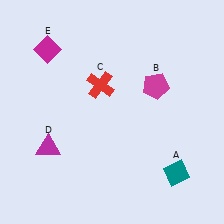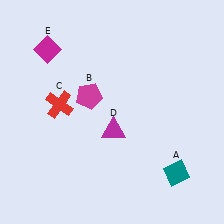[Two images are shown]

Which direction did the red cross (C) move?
The red cross (C) moved left.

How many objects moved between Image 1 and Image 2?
3 objects moved between the two images.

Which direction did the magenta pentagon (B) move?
The magenta pentagon (B) moved left.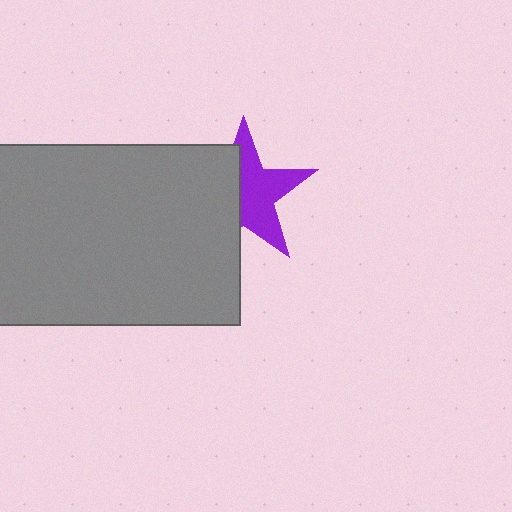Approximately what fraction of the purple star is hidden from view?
Roughly 46% of the purple star is hidden behind the gray rectangle.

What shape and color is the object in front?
The object in front is a gray rectangle.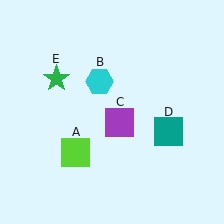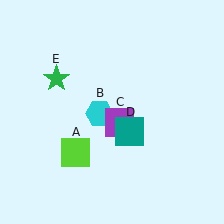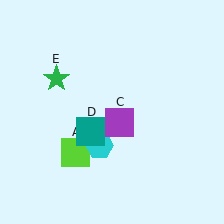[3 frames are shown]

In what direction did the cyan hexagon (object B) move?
The cyan hexagon (object B) moved down.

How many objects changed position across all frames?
2 objects changed position: cyan hexagon (object B), teal square (object D).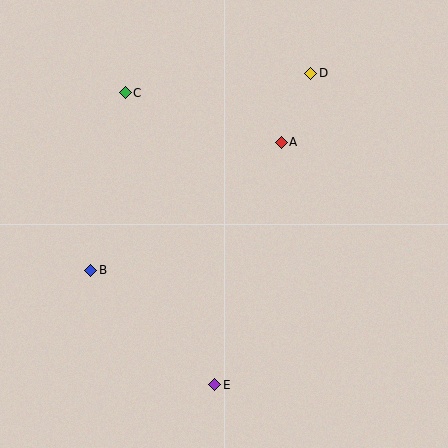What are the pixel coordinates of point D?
Point D is at (311, 73).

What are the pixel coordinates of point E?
Point E is at (215, 385).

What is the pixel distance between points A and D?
The distance between A and D is 75 pixels.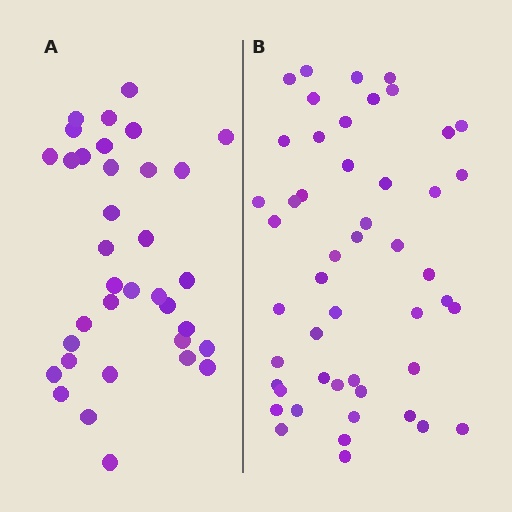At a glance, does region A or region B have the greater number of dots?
Region B (the right region) has more dots.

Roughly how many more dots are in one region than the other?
Region B has approximately 15 more dots than region A.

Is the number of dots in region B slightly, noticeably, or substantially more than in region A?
Region B has noticeably more, but not dramatically so. The ratio is roughly 1.4 to 1.